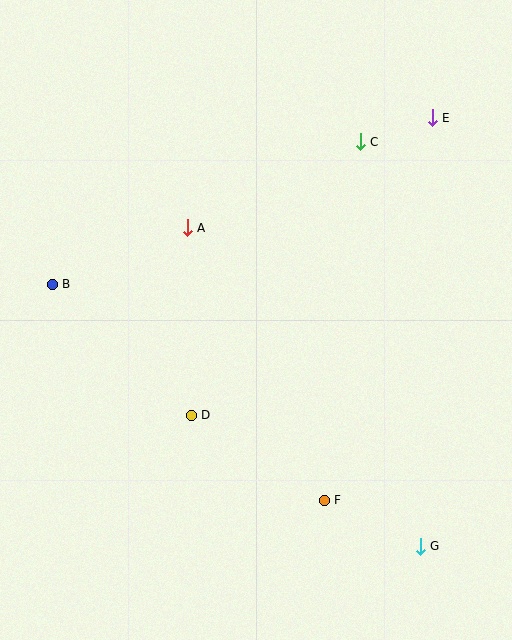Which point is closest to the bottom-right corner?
Point G is closest to the bottom-right corner.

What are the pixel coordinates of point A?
Point A is at (187, 228).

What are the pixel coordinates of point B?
Point B is at (52, 284).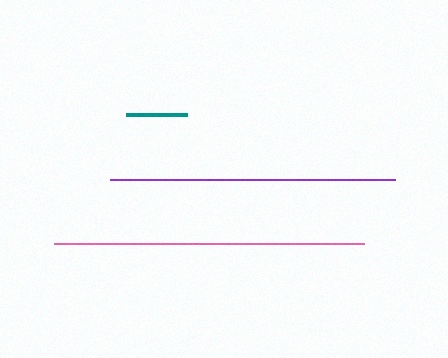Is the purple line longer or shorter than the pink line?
The pink line is longer than the purple line.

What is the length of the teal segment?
The teal segment is approximately 61 pixels long.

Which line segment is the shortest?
The teal line is the shortest at approximately 61 pixels.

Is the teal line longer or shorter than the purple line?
The purple line is longer than the teal line.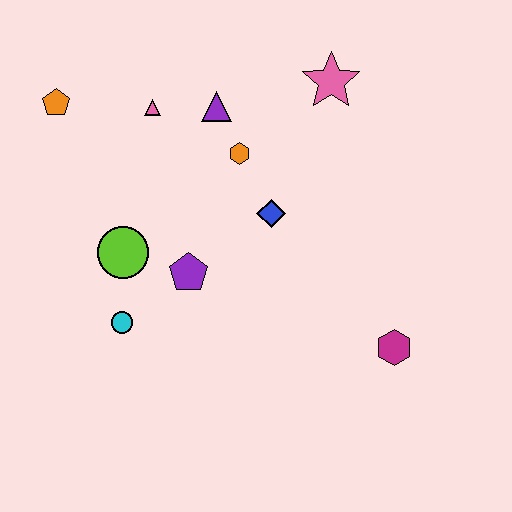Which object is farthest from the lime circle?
The magenta hexagon is farthest from the lime circle.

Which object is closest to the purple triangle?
The orange hexagon is closest to the purple triangle.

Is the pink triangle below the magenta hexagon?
No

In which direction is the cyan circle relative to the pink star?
The cyan circle is below the pink star.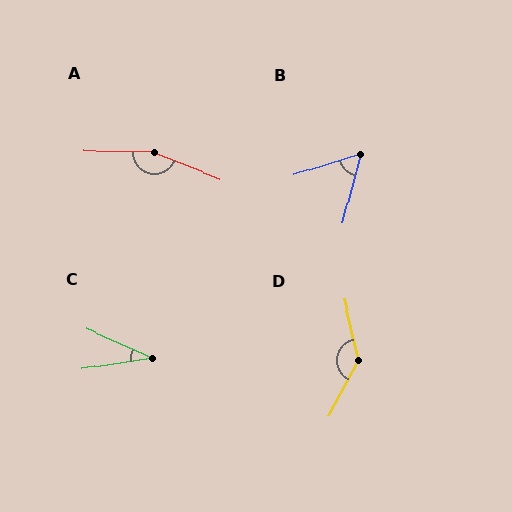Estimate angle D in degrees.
Approximately 139 degrees.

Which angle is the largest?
A, at approximately 159 degrees.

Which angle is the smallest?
C, at approximately 33 degrees.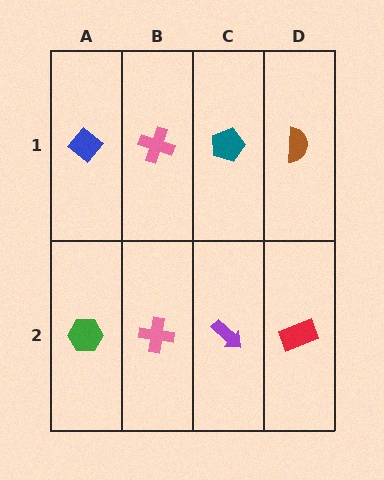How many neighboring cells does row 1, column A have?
2.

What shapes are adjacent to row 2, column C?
A teal pentagon (row 1, column C), a pink cross (row 2, column B), a red rectangle (row 2, column D).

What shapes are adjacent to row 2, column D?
A brown semicircle (row 1, column D), a purple arrow (row 2, column C).